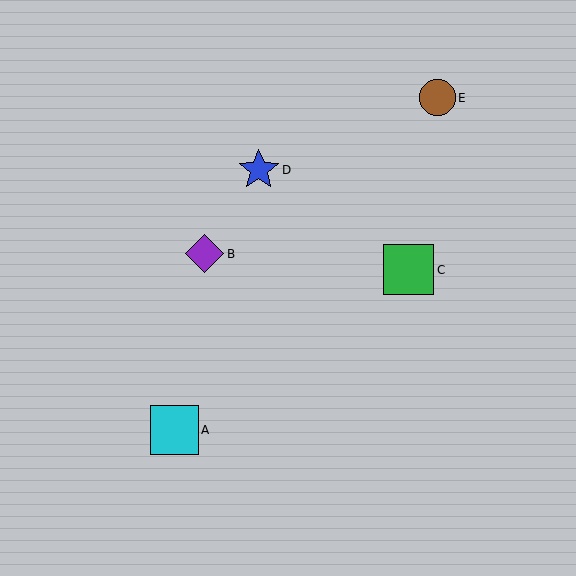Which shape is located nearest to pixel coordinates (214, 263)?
The purple diamond (labeled B) at (205, 254) is nearest to that location.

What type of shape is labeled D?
Shape D is a blue star.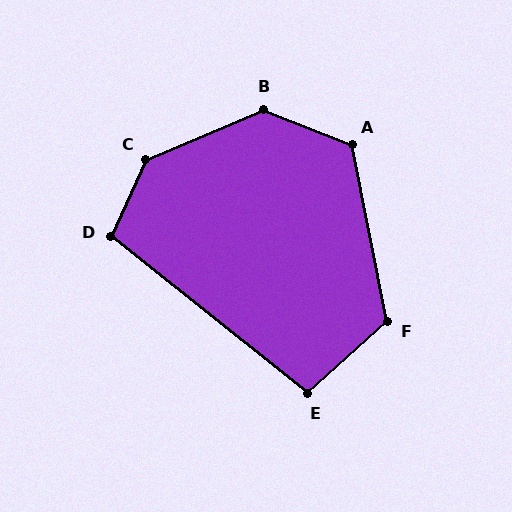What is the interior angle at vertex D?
Approximately 104 degrees (obtuse).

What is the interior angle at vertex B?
Approximately 135 degrees (obtuse).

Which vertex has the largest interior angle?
C, at approximately 137 degrees.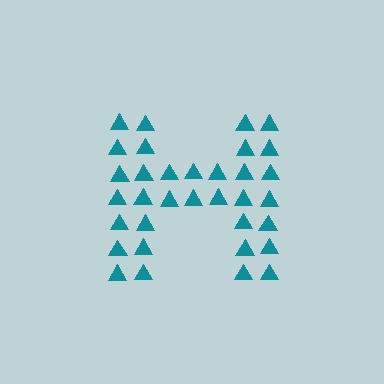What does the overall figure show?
The overall figure shows the letter H.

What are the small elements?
The small elements are triangles.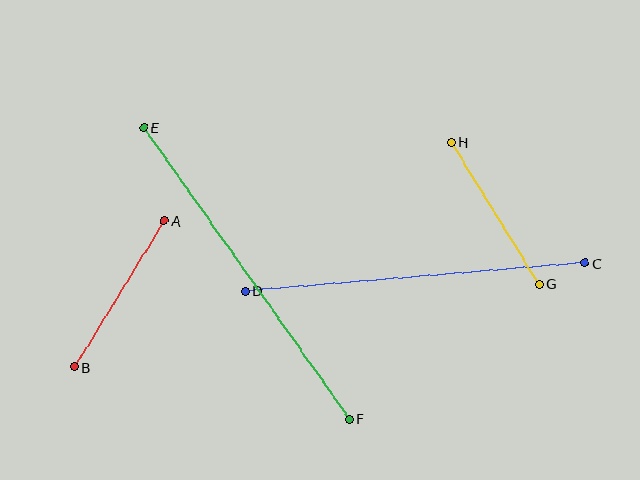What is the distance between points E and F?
The distance is approximately 357 pixels.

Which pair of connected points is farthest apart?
Points E and F are farthest apart.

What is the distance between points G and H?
The distance is approximately 167 pixels.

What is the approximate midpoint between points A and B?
The midpoint is at approximately (119, 294) pixels.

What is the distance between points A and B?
The distance is approximately 171 pixels.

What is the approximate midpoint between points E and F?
The midpoint is at approximately (247, 273) pixels.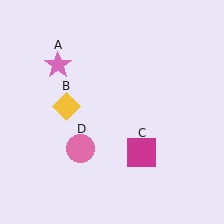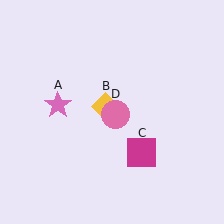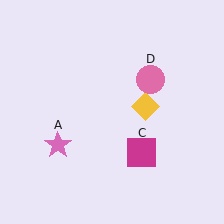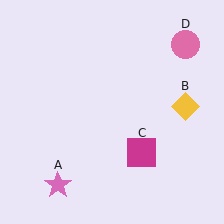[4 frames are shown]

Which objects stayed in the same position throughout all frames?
Magenta square (object C) remained stationary.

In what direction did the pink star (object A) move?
The pink star (object A) moved down.